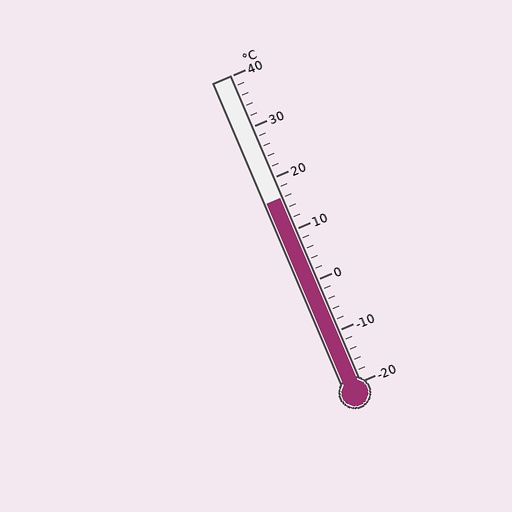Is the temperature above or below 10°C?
The temperature is above 10°C.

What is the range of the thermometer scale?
The thermometer scale ranges from -20°C to 40°C.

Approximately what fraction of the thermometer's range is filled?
The thermometer is filled to approximately 60% of its range.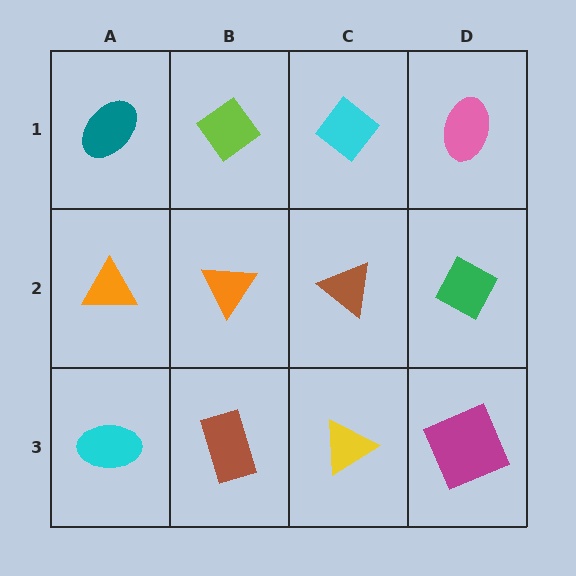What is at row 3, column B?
A brown rectangle.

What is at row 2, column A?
An orange triangle.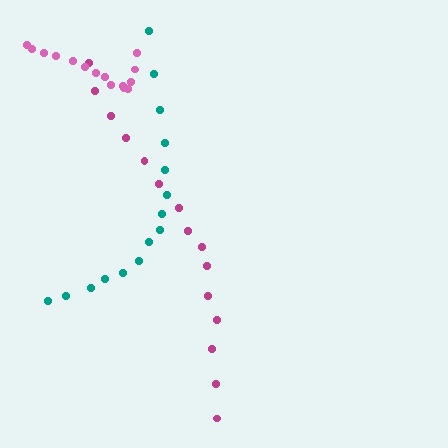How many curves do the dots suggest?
There are 3 distinct paths.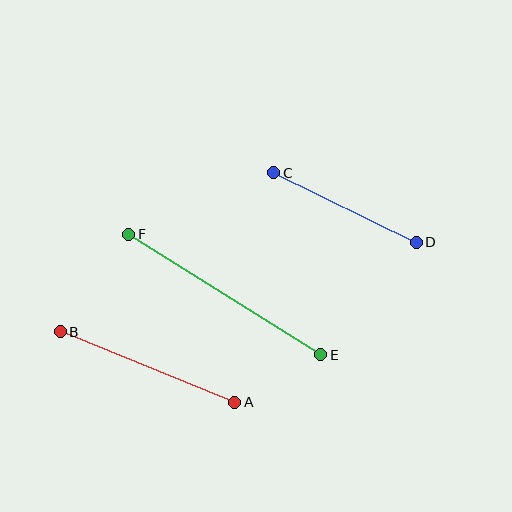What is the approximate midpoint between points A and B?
The midpoint is at approximately (147, 367) pixels.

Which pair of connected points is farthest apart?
Points E and F are farthest apart.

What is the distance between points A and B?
The distance is approximately 188 pixels.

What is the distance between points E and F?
The distance is approximately 226 pixels.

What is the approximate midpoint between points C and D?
The midpoint is at approximately (345, 208) pixels.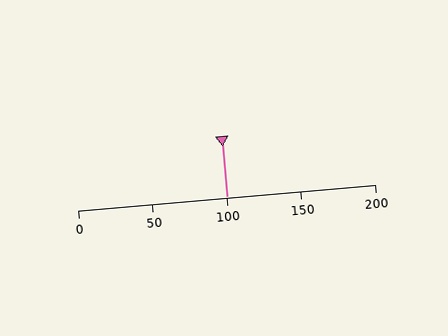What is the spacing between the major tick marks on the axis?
The major ticks are spaced 50 apart.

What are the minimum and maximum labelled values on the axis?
The axis runs from 0 to 200.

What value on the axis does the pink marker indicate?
The marker indicates approximately 100.